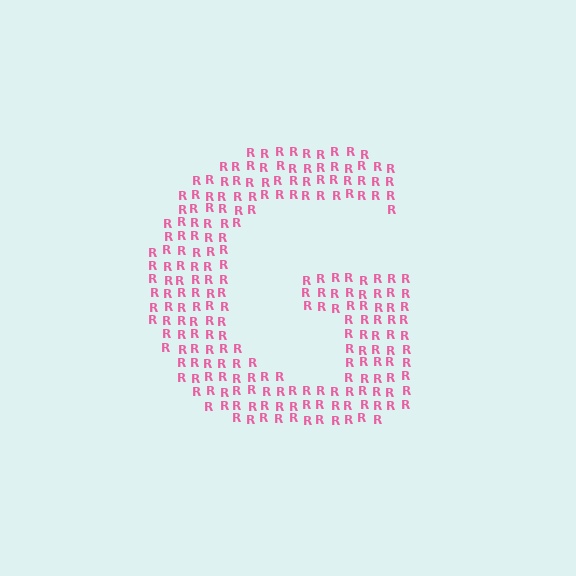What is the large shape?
The large shape is the letter G.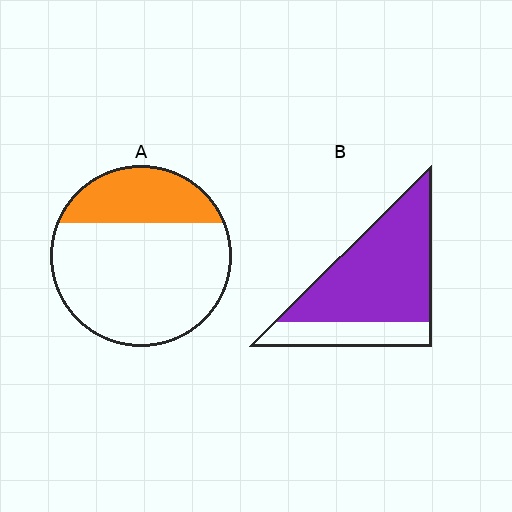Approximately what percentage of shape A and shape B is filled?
A is approximately 25% and B is approximately 75%.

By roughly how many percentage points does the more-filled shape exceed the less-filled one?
By roughly 45 percentage points (B over A).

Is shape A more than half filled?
No.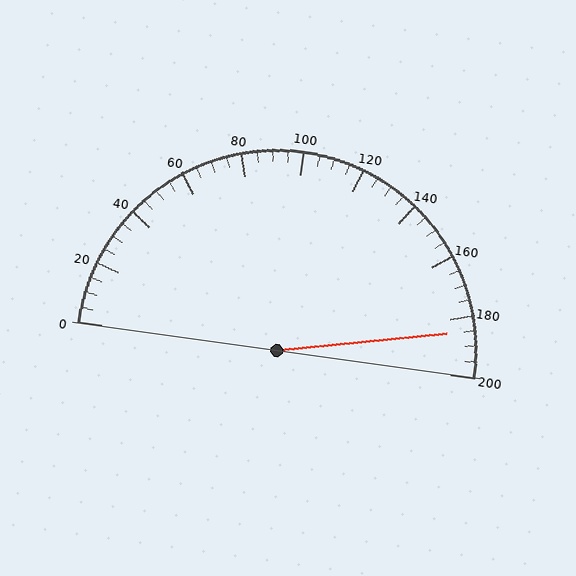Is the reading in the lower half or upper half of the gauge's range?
The reading is in the upper half of the range (0 to 200).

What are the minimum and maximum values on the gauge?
The gauge ranges from 0 to 200.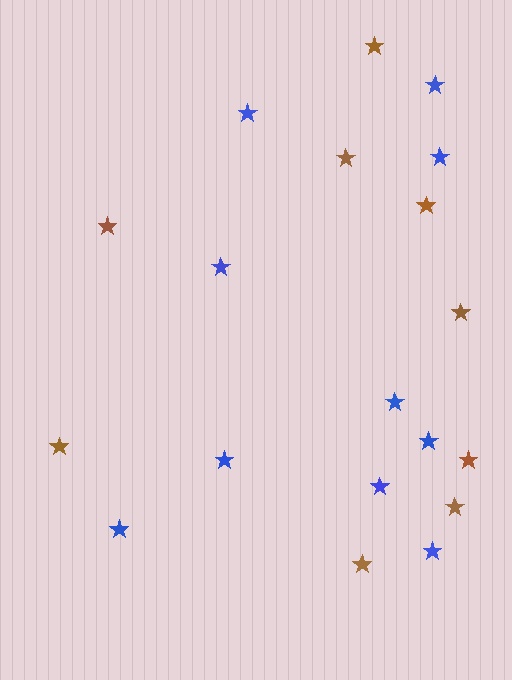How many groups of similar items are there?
There are 2 groups: one group of brown stars (9) and one group of blue stars (10).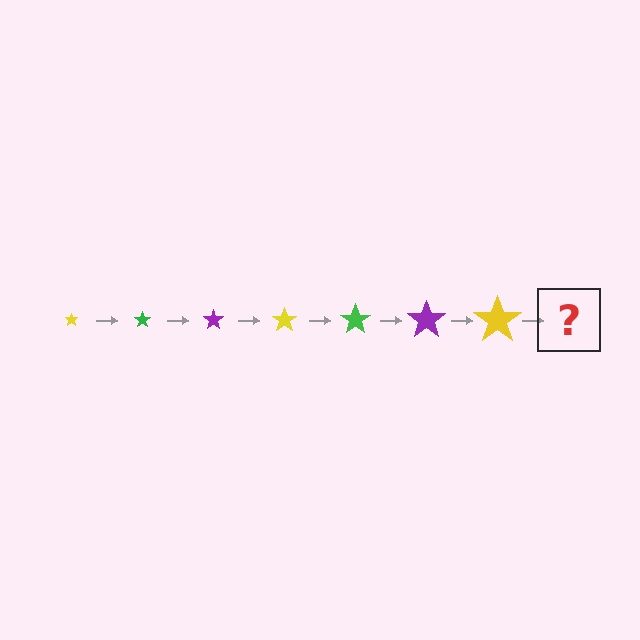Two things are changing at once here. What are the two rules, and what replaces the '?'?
The two rules are that the star grows larger each step and the color cycles through yellow, green, and purple. The '?' should be a green star, larger than the previous one.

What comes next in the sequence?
The next element should be a green star, larger than the previous one.